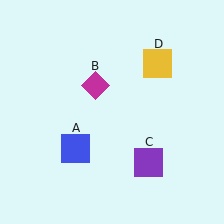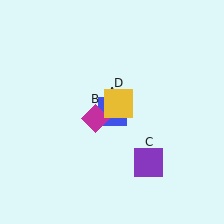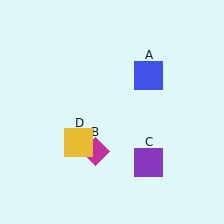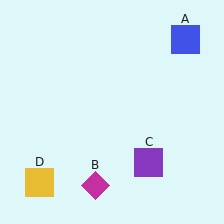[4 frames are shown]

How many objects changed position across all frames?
3 objects changed position: blue square (object A), magenta diamond (object B), yellow square (object D).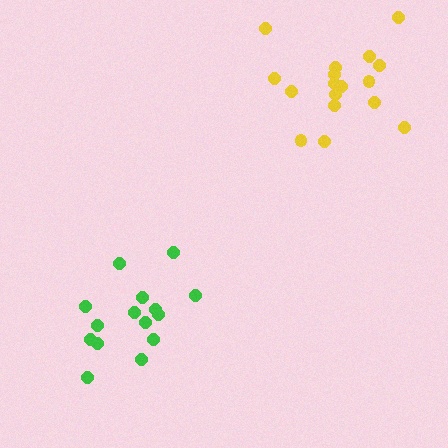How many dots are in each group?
Group 1: 15 dots, Group 2: 17 dots (32 total).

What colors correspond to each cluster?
The clusters are colored: green, yellow.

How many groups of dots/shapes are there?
There are 2 groups.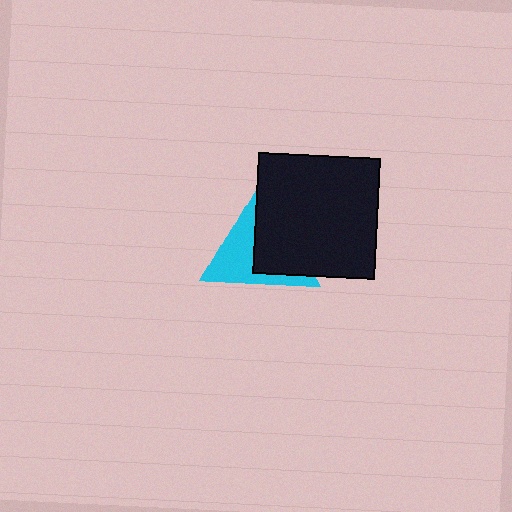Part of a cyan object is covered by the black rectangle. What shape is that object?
It is a triangle.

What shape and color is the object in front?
The object in front is a black rectangle.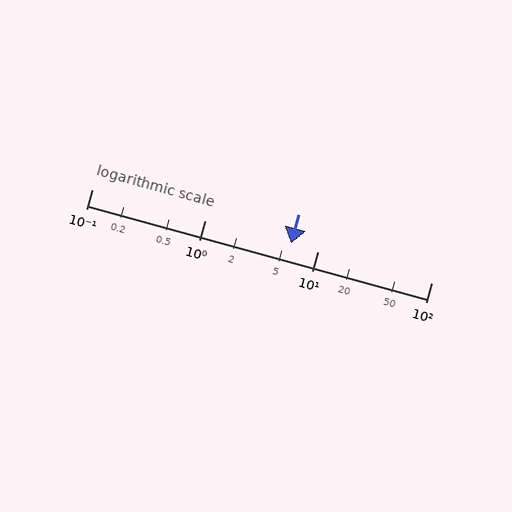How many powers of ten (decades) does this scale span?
The scale spans 3 decades, from 0.1 to 100.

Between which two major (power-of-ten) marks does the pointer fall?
The pointer is between 1 and 10.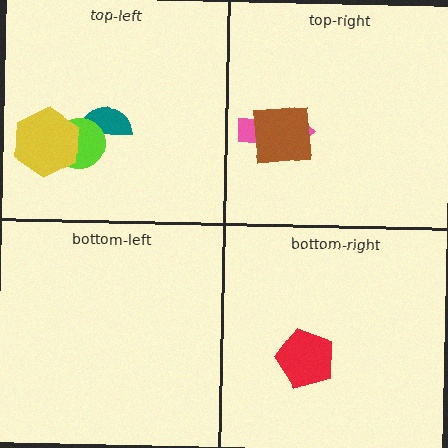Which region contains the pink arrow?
The top-right region.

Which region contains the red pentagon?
The bottom-right region.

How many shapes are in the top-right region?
2.